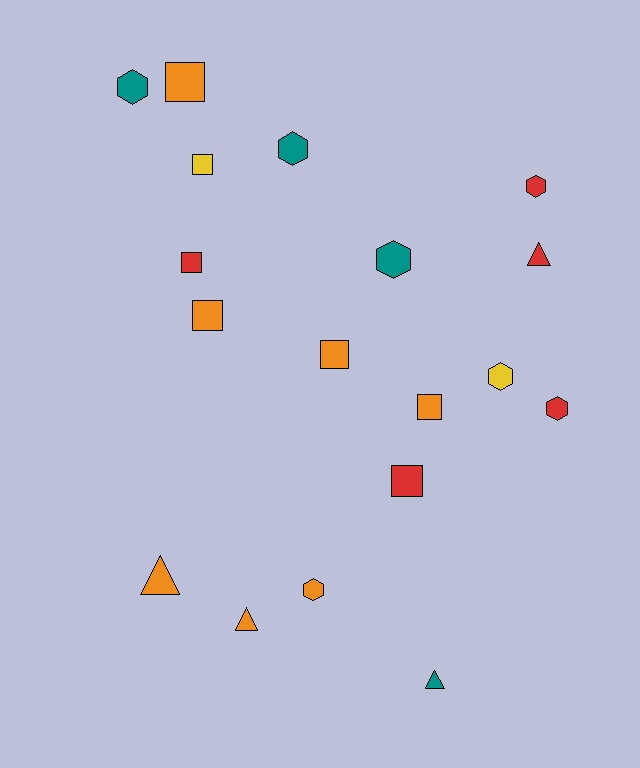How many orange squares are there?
There are 4 orange squares.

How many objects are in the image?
There are 18 objects.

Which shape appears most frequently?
Square, with 7 objects.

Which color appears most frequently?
Orange, with 7 objects.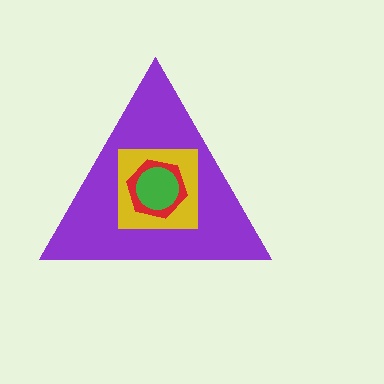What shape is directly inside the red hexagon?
The green circle.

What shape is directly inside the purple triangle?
The yellow square.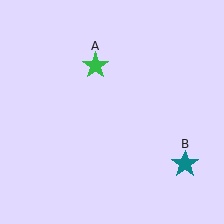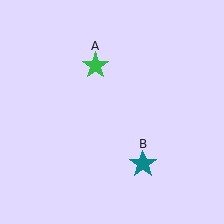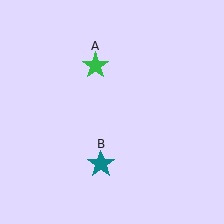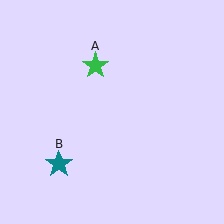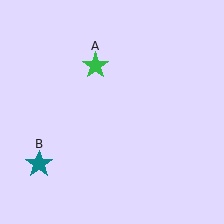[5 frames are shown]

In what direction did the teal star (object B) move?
The teal star (object B) moved left.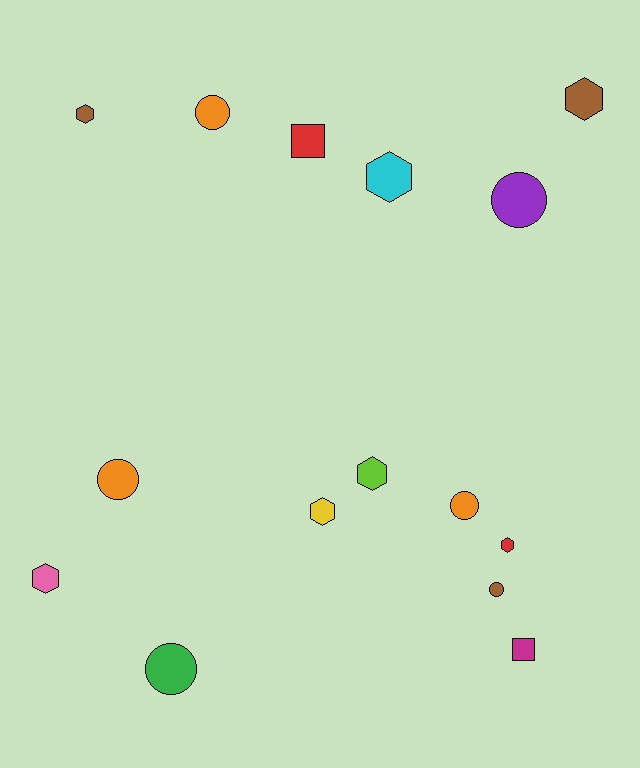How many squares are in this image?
There are 2 squares.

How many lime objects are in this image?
There is 1 lime object.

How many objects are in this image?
There are 15 objects.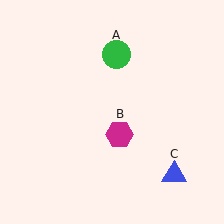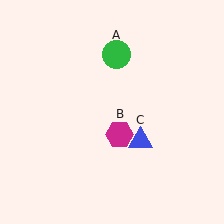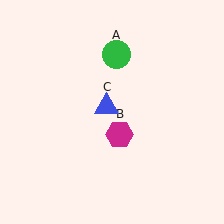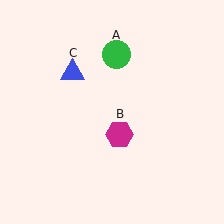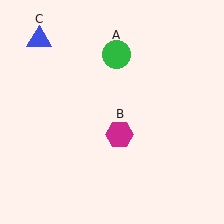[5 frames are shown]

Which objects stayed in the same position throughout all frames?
Green circle (object A) and magenta hexagon (object B) remained stationary.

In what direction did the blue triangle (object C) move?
The blue triangle (object C) moved up and to the left.